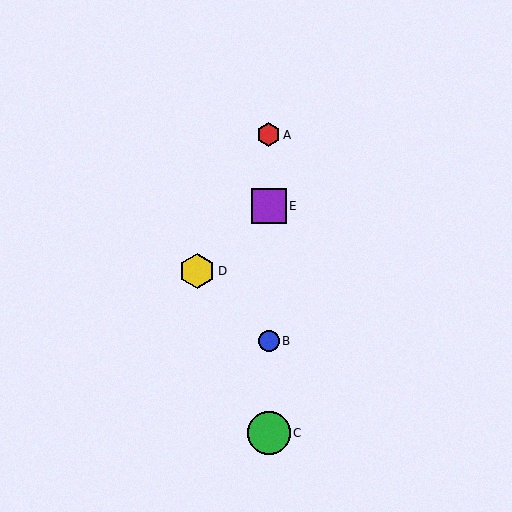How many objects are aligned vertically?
4 objects (A, B, C, E) are aligned vertically.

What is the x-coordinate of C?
Object C is at x≈269.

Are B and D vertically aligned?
No, B is at x≈269 and D is at x≈197.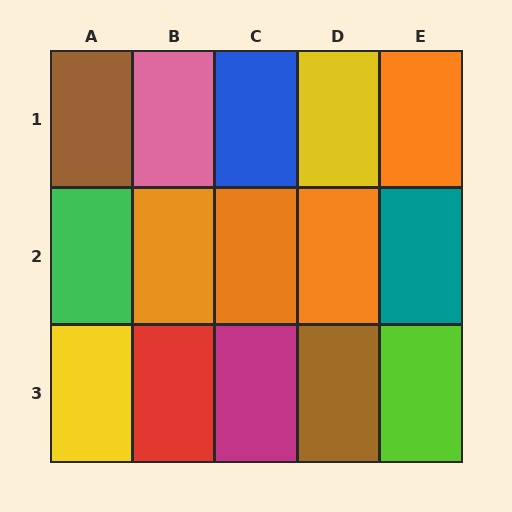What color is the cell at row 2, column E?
Teal.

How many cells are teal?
1 cell is teal.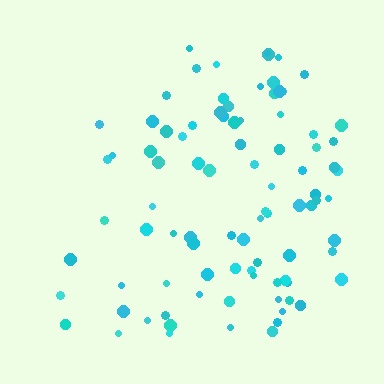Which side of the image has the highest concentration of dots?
The right.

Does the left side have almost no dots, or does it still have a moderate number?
Still a moderate number, just noticeably fewer than the right.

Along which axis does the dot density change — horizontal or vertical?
Horizontal.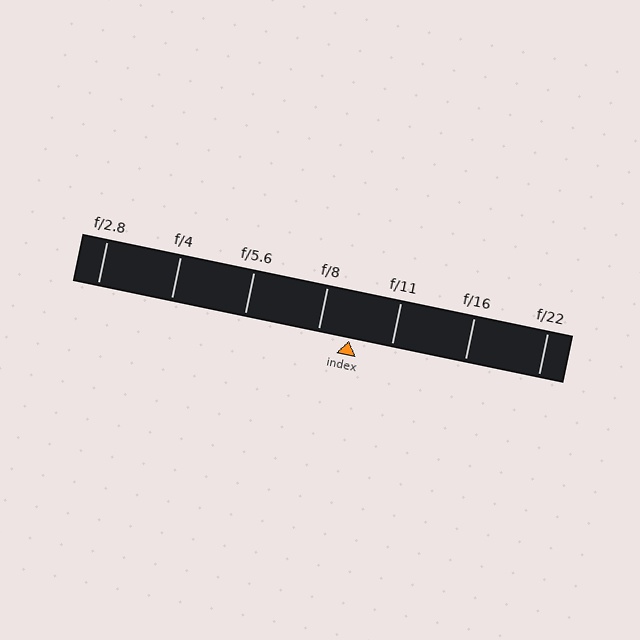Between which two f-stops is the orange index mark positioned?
The index mark is between f/8 and f/11.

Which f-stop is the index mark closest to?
The index mark is closest to f/8.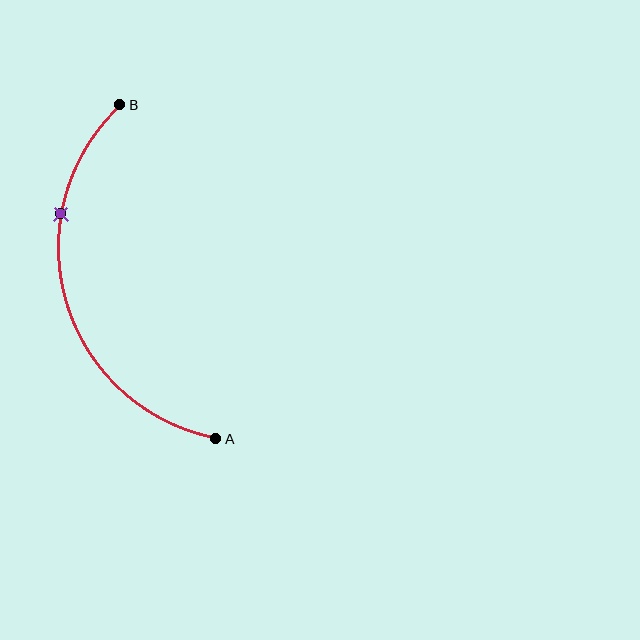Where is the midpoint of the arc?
The arc midpoint is the point on the curve farthest from the straight line joining A and B. It sits to the left of that line.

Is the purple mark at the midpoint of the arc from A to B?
No. The purple mark lies on the arc but is closer to endpoint B. The arc midpoint would be at the point on the curve equidistant along the arc from both A and B.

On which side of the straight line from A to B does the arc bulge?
The arc bulges to the left of the straight line connecting A and B.